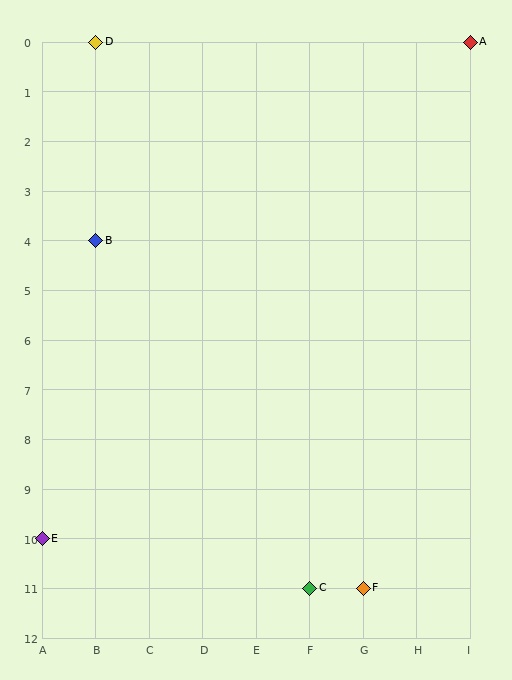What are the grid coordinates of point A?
Point A is at grid coordinates (I, 0).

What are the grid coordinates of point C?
Point C is at grid coordinates (F, 11).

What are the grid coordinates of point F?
Point F is at grid coordinates (G, 11).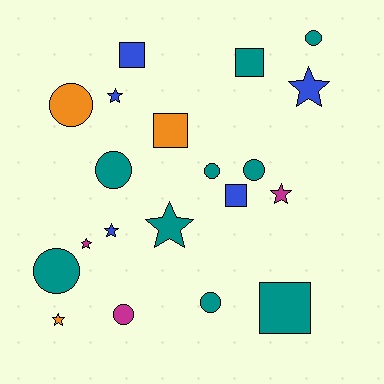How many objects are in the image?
There are 20 objects.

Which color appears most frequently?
Teal, with 9 objects.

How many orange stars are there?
There is 1 orange star.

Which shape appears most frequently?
Circle, with 8 objects.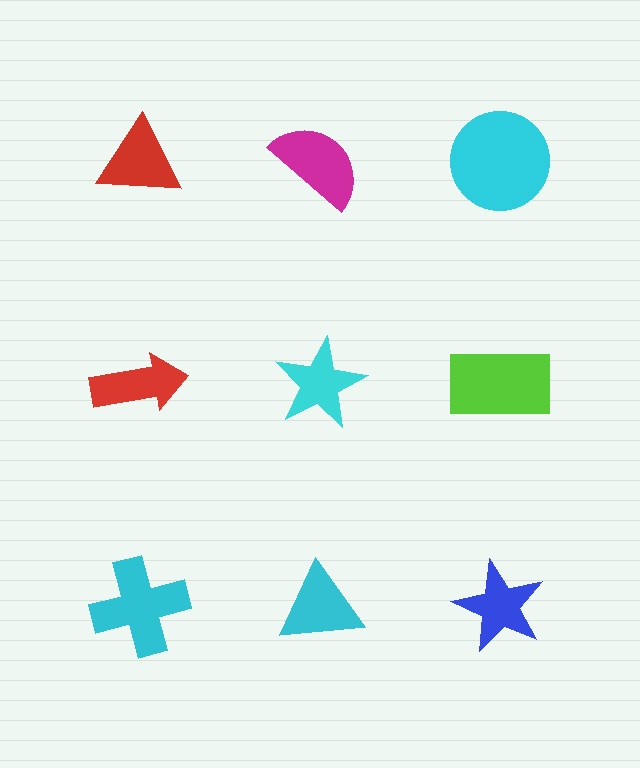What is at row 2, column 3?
A lime rectangle.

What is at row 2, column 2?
A cyan star.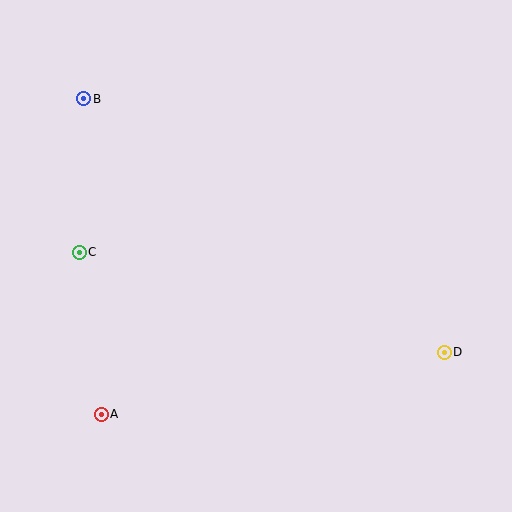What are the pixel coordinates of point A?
Point A is at (101, 414).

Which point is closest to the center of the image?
Point C at (79, 252) is closest to the center.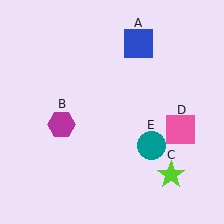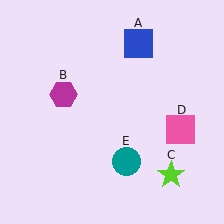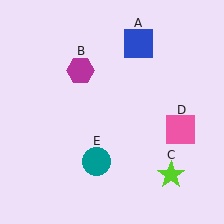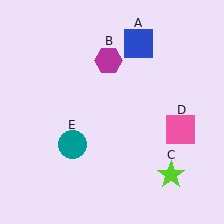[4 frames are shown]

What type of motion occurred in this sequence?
The magenta hexagon (object B), teal circle (object E) rotated clockwise around the center of the scene.